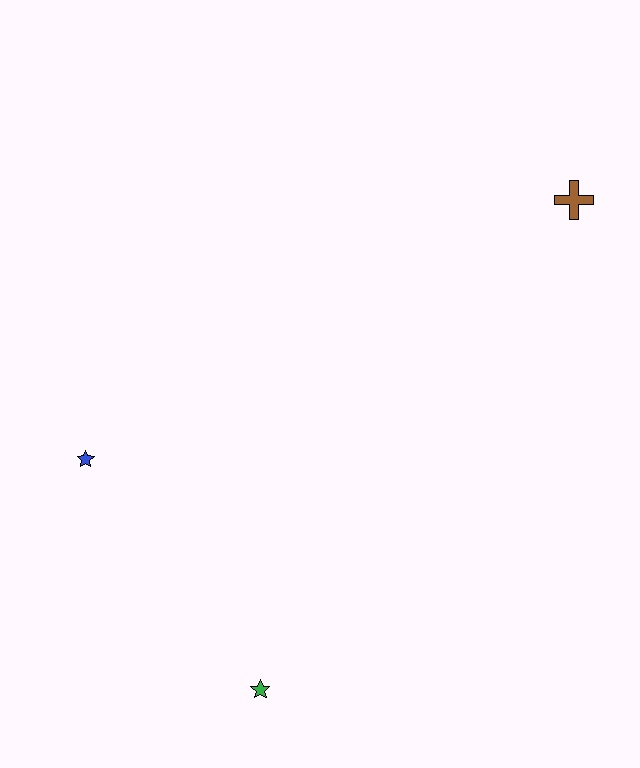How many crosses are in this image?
There is 1 cross.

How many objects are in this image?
There are 3 objects.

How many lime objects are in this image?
There are no lime objects.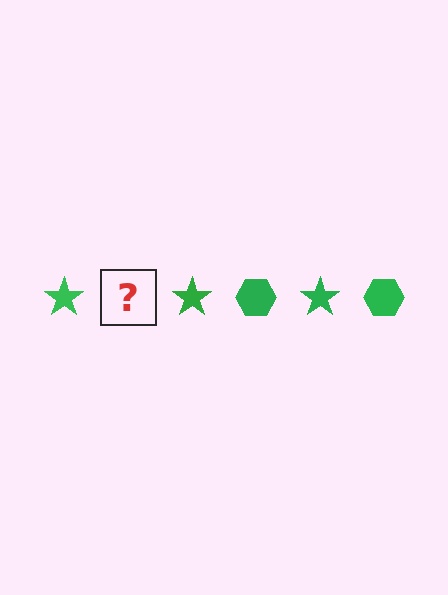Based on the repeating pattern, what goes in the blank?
The blank should be a green hexagon.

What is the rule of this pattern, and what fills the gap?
The rule is that the pattern cycles through star, hexagon shapes in green. The gap should be filled with a green hexagon.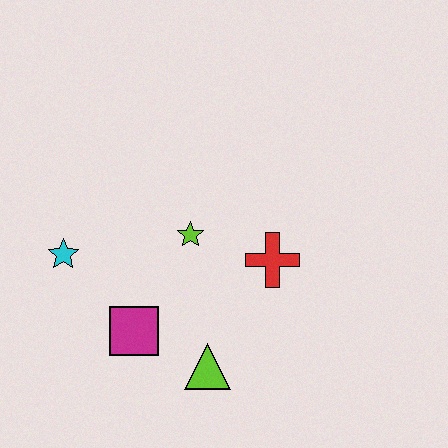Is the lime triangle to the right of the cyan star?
Yes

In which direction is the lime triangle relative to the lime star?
The lime triangle is below the lime star.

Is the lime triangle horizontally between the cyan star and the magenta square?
No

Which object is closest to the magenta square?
The lime triangle is closest to the magenta square.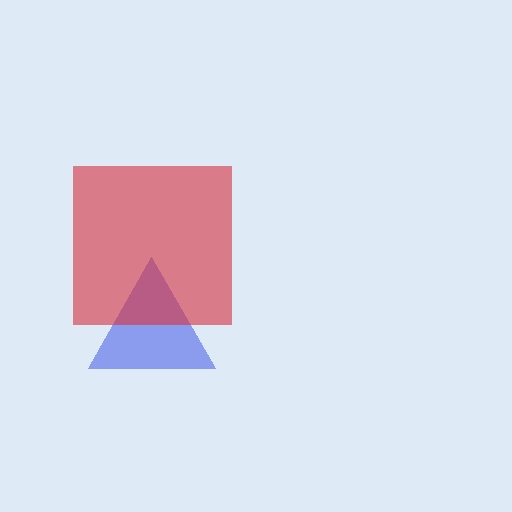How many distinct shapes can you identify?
There are 2 distinct shapes: a blue triangle, a red square.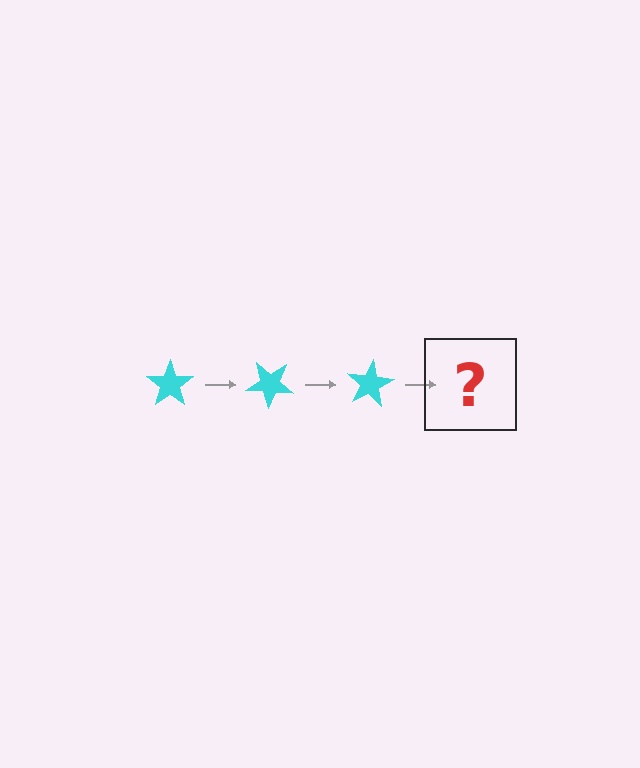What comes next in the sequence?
The next element should be a cyan star rotated 120 degrees.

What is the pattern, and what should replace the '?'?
The pattern is that the star rotates 40 degrees each step. The '?' should be a cyan star rotated 120 degrees.